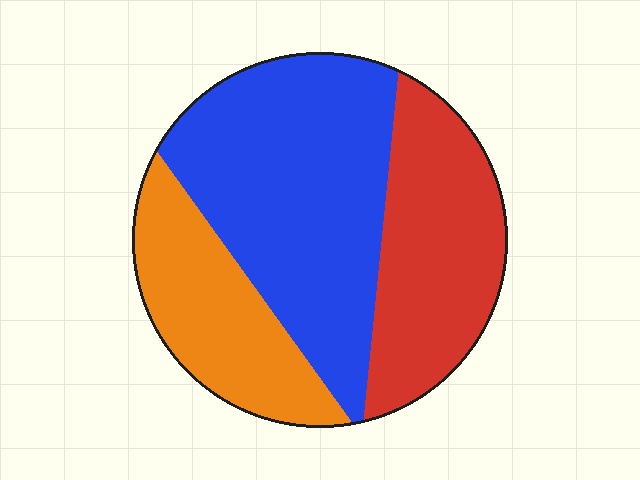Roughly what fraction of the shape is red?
Red covers roughly 30% of the shape.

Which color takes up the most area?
Blue, at roughly 45%.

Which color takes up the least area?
Orange, at roughly 25%.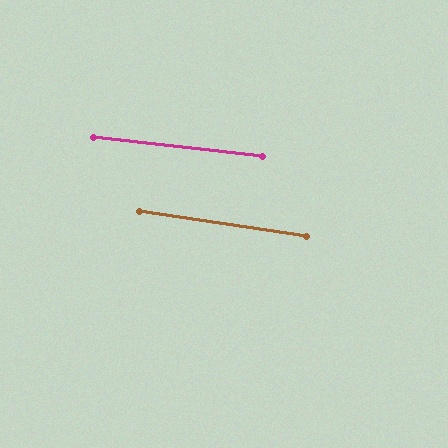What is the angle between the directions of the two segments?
Approximately 2 degrees.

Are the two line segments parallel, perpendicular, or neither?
Parallel — their directions differ by only 2.0°.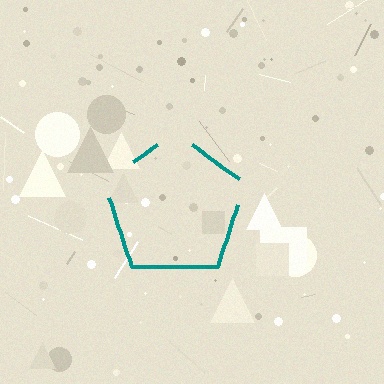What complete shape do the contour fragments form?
The contour fragments form a pentagon.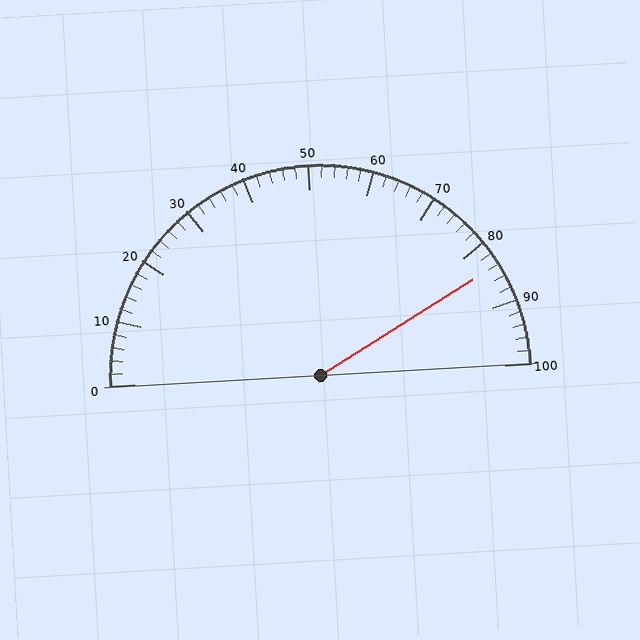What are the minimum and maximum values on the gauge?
The gauge ranges from 0 to 100.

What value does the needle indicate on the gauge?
The needle indicates approximately 84.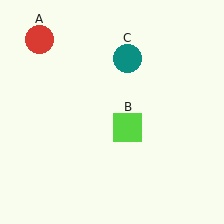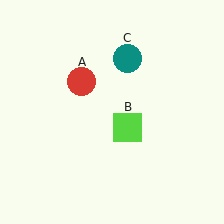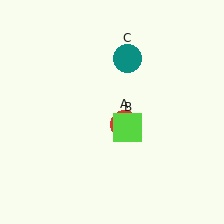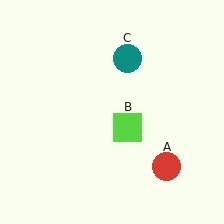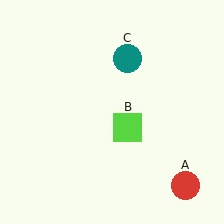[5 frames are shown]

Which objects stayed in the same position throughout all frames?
Lime square (object B) and teal circle (object C) remained stationary.